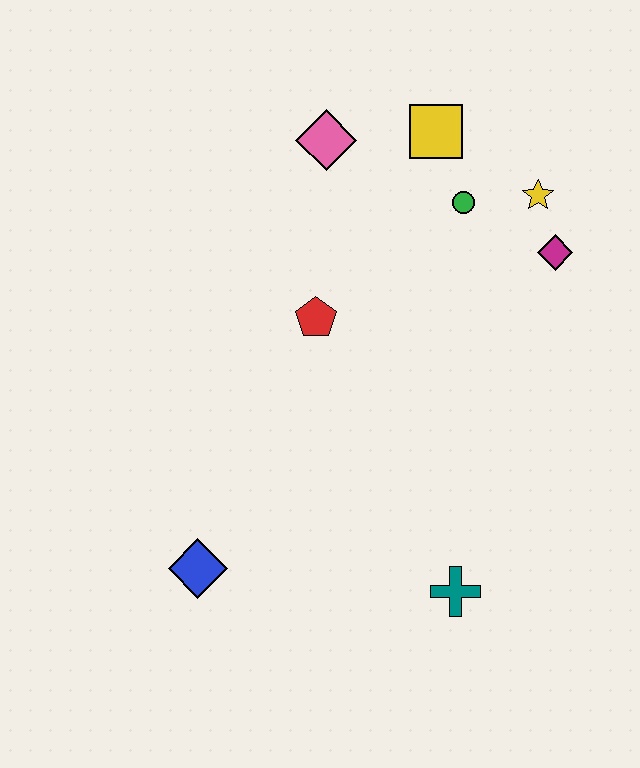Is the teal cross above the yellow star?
No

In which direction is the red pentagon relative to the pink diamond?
The red pentagon is below the pink diamond.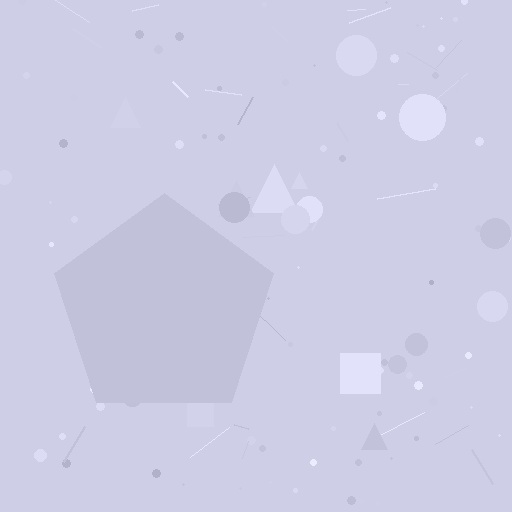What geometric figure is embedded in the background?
A pentagon is embedded in the background.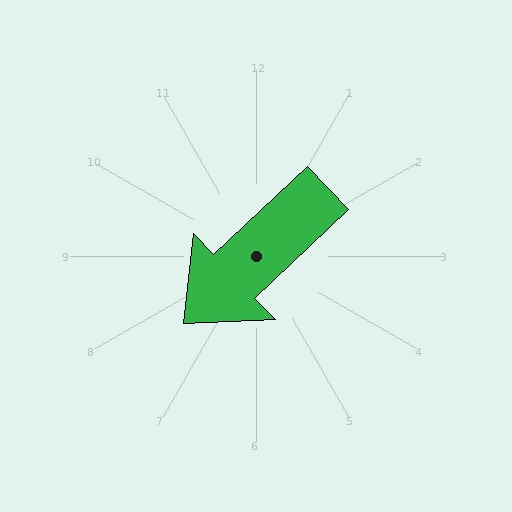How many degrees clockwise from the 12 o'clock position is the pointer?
Approximately 227 degrees.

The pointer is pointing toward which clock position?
Roughly 8 o'clock.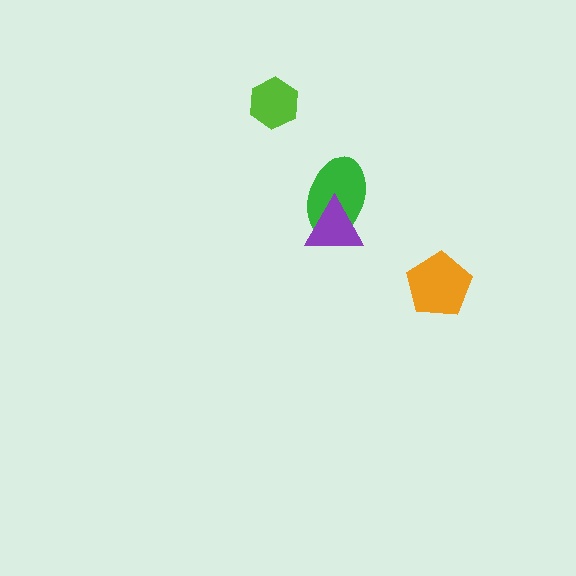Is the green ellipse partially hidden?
Yes, it is partially covered by another shape.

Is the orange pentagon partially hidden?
No, no other shape covers it.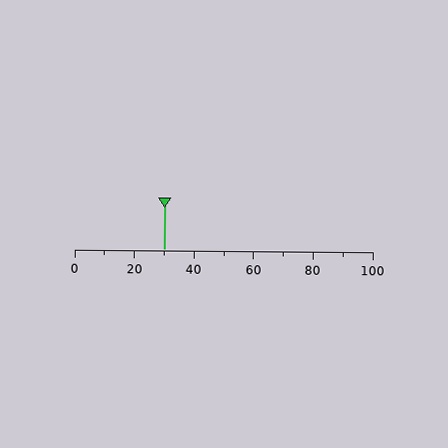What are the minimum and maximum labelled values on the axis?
The axis runs from 0 to 100.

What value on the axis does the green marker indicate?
The marker indicates approximately 30.